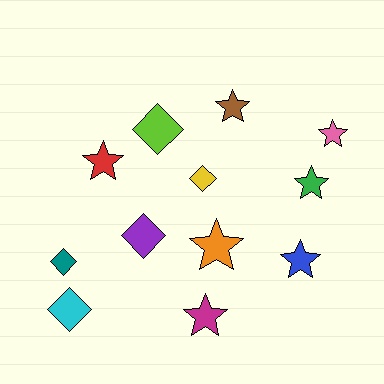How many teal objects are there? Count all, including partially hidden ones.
There is 1 teal object.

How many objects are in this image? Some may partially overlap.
There are 12 objects.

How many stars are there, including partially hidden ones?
There are 7 stars.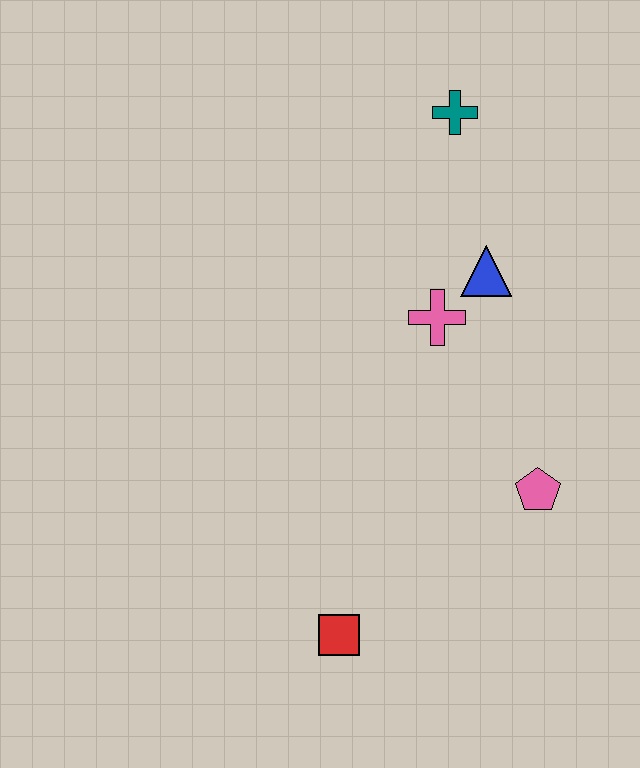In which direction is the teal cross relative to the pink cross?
The teal cross is above the pink cross.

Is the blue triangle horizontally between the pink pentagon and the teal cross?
Yes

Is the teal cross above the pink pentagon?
Yes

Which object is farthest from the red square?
The teal cross is farthest from the red square.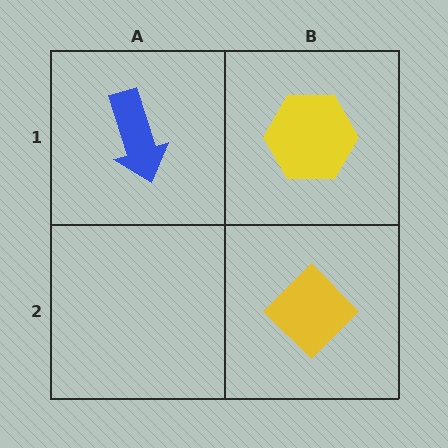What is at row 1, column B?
A yellow hexagon.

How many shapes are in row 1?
2 shapes.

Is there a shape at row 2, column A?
No, that cell is empty.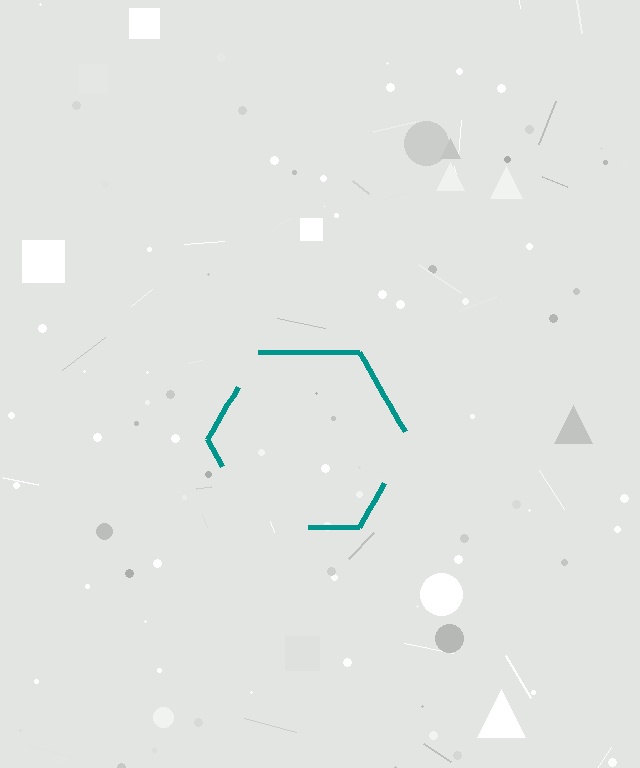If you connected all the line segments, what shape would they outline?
They would outline a hexagon.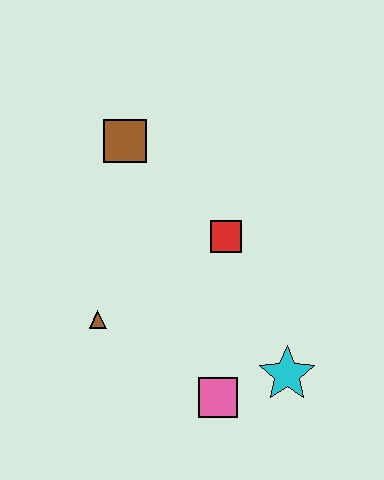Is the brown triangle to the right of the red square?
No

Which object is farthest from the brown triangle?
The cyan star is farthest from the brown triangle.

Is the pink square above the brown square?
No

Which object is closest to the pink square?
The cyan star is closest to the pink square.